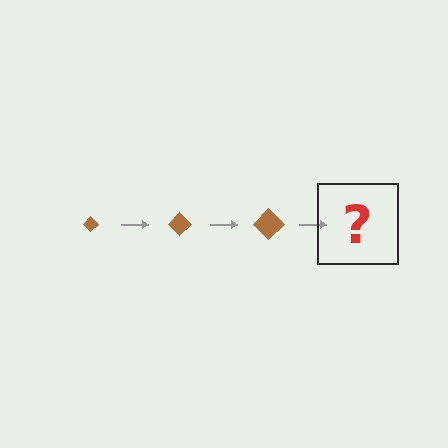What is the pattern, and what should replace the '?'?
The pattern is that the diamond gets progressively larger each step. The '?' should be a brown diamond, larger than the previous one.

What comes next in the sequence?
The next element should be a brown diamond, larger than the previous one.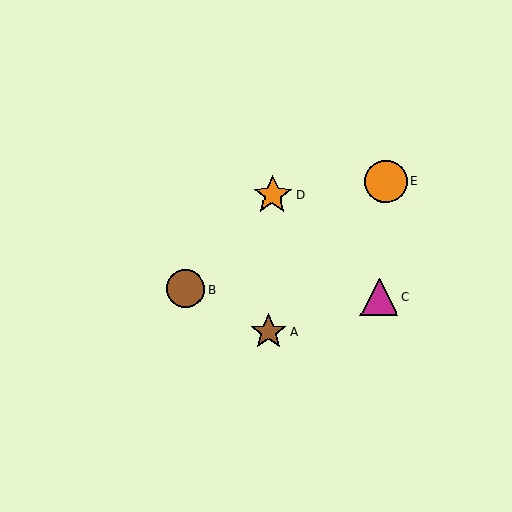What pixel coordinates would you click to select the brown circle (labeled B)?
Click at (185, 289) to select the brown circle B.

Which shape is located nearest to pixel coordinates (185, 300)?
The brown circle (labeled B) at (185, 289) is nearest to that location.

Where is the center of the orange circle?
The center of the orange circle is at (386, 182).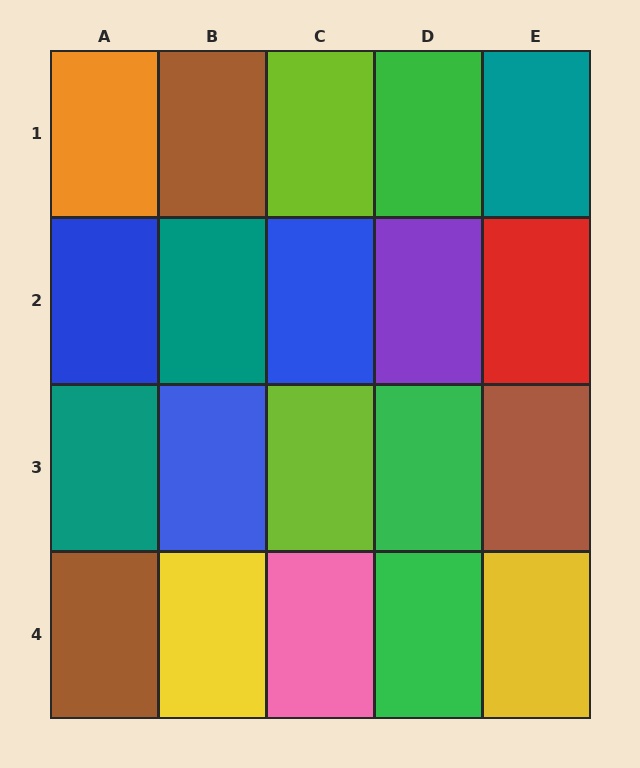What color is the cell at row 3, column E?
Brown.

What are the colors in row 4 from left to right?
Brown, yellow, pink, green, yellow.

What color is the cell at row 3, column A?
Teal.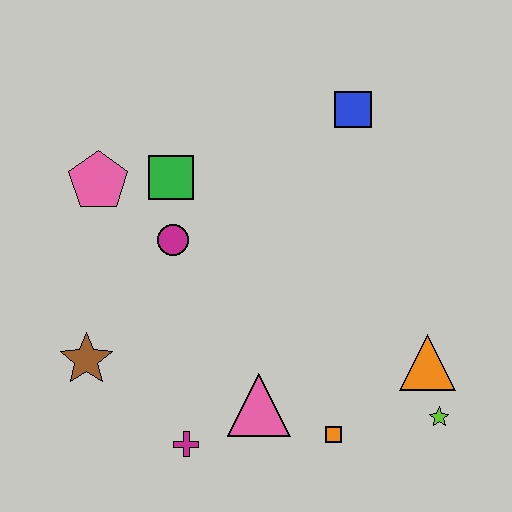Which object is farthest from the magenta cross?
The blue square is farthest from the magenta cross.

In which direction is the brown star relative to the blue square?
The brown star is to the left of the blue square.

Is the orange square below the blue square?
Yes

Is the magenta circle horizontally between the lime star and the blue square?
No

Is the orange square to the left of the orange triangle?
Yes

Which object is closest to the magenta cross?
The pink triangle is closest to the magenta cross.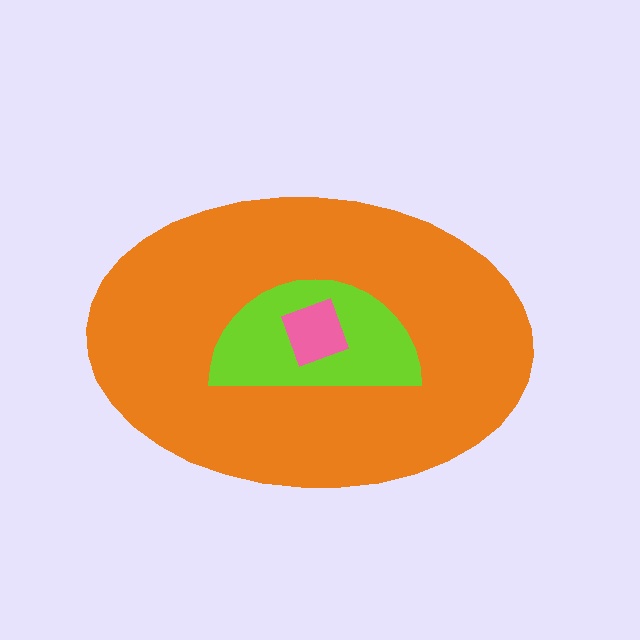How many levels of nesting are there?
3.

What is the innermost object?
The pink square.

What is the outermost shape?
The orange ellipse.